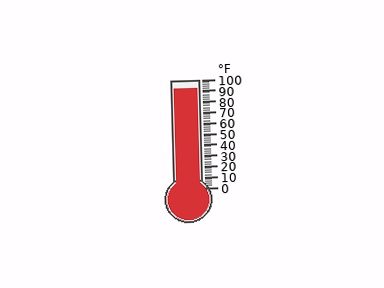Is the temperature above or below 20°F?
The temperature is above 20°F.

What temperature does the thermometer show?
The thermometer shows approximately 92°F.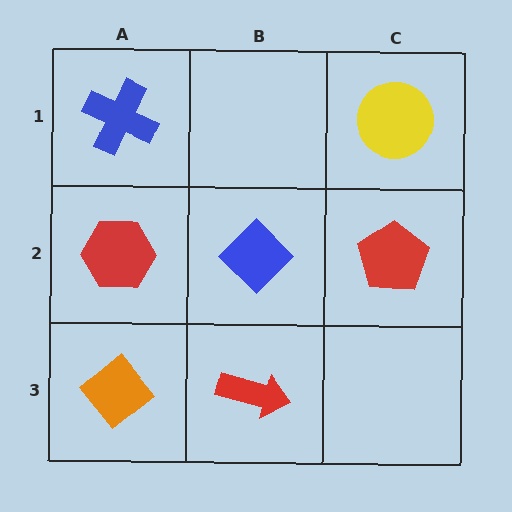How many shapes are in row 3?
2 shapes.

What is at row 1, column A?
A blue cross.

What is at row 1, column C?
A yellow circle.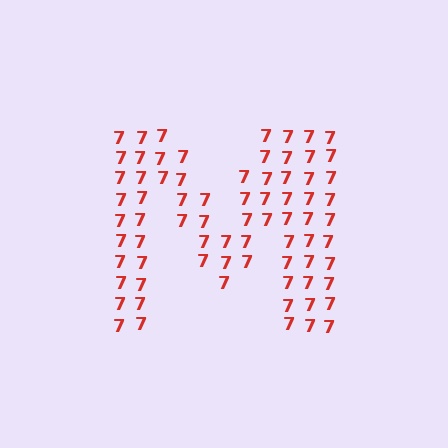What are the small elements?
The small elements are digit 7's.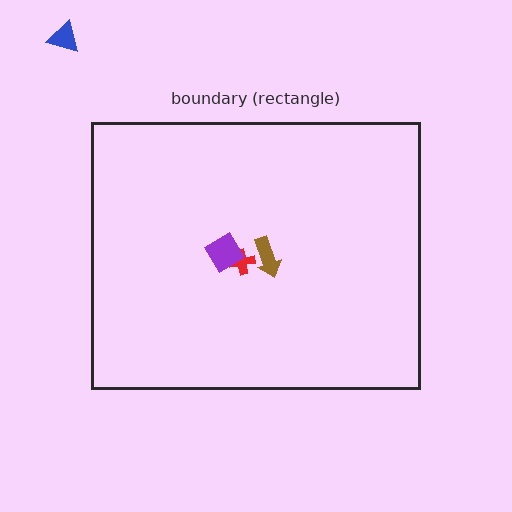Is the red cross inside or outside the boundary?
Inside.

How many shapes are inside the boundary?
3 inside, 1 outside.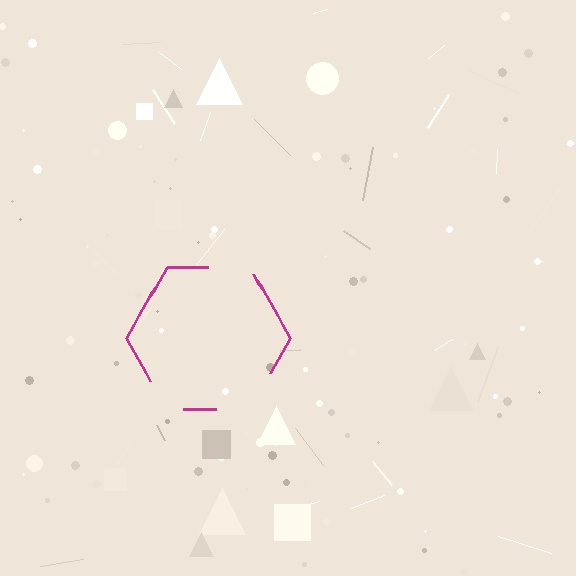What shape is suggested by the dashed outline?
The dashed outline suggests a hexagon.